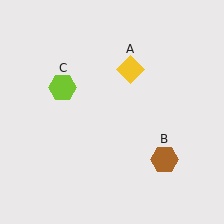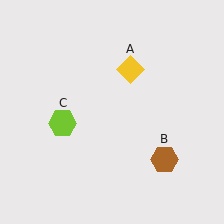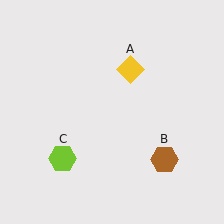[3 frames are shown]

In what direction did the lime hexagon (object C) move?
The lime hexagon (object C) moved down.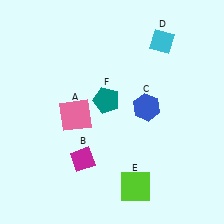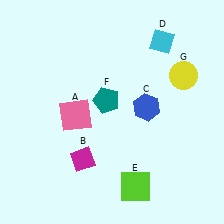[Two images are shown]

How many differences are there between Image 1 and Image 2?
There is 1 difference between the two images.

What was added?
A yellow circle (G) was added in Image 2.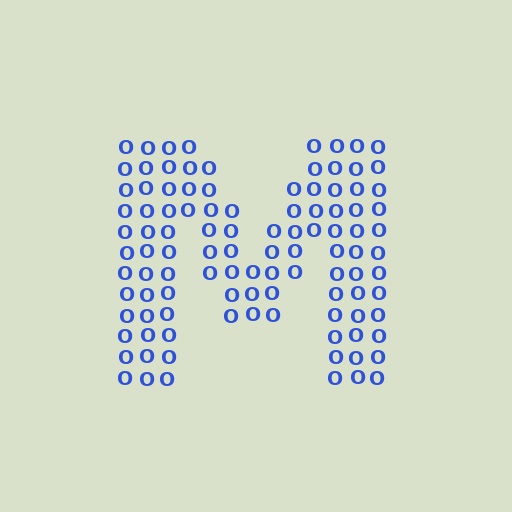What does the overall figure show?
The overall figure shows the letter M.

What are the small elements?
The small elements are letter O's.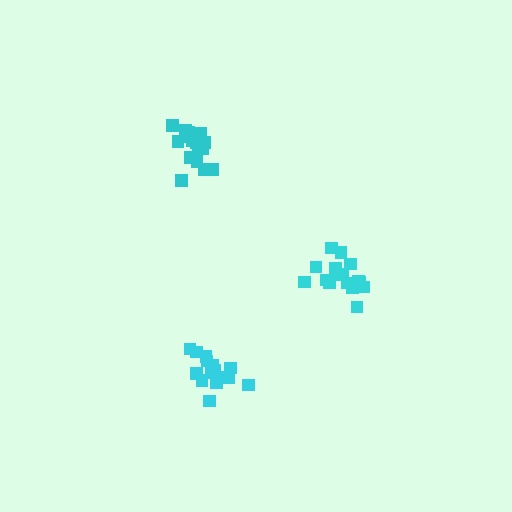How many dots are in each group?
Group 1: 18 dots, Group 2: 16 dots, Group 3: 16 dots (50 total).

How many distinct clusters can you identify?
There are 3 distinct clusters.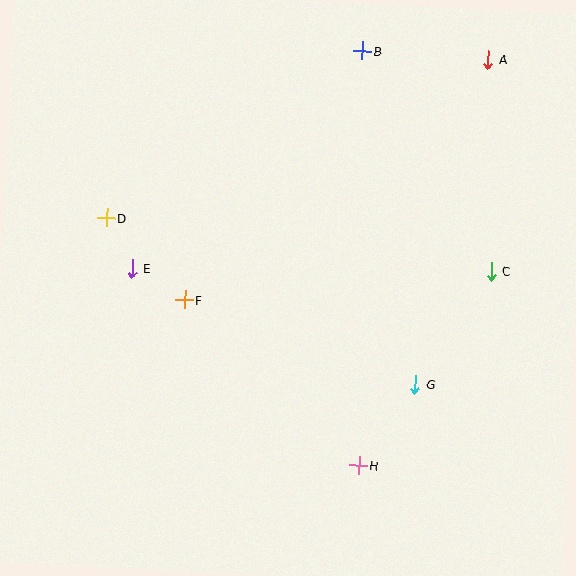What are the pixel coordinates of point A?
Point A is at (488, 59).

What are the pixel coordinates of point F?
Point F is at (185, 300).